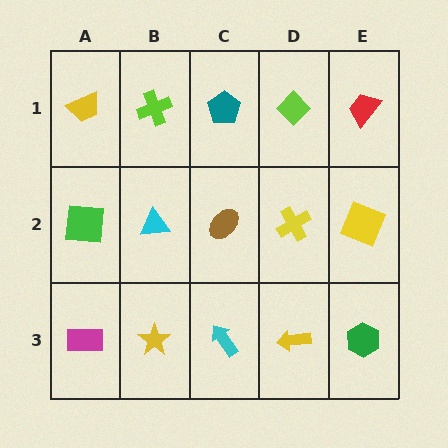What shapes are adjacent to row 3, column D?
A yellow cross (row 2, column D), a cyan arrow (row 3, column C), a green hexagon (row 3, column E).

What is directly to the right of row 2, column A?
A cyan triangle.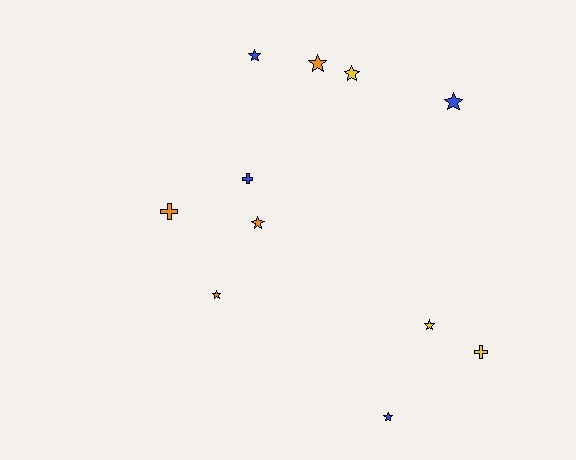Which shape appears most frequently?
Star, with 8 objects.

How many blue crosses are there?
There is 1 blue cross.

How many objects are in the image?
There are 11 objects.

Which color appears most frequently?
Orange, with 4 objects.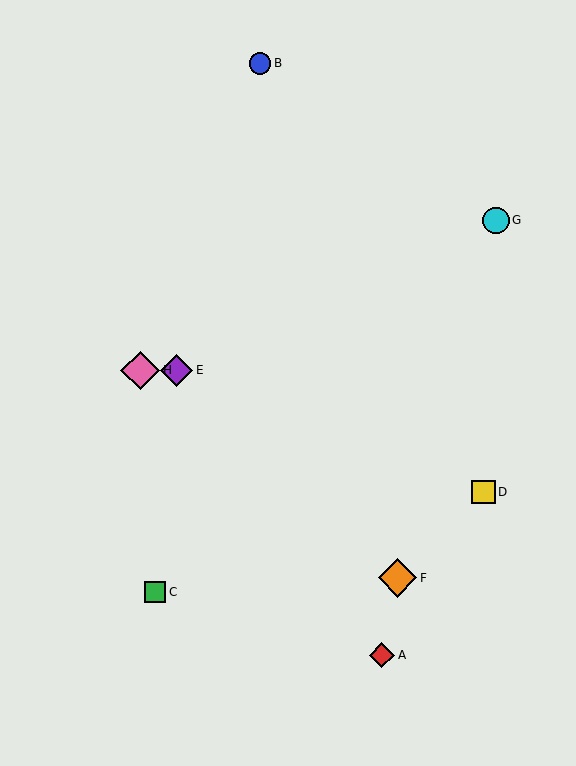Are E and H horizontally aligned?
Yes, both are at y≈370.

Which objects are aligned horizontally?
Objects E, H are aligned horizontally.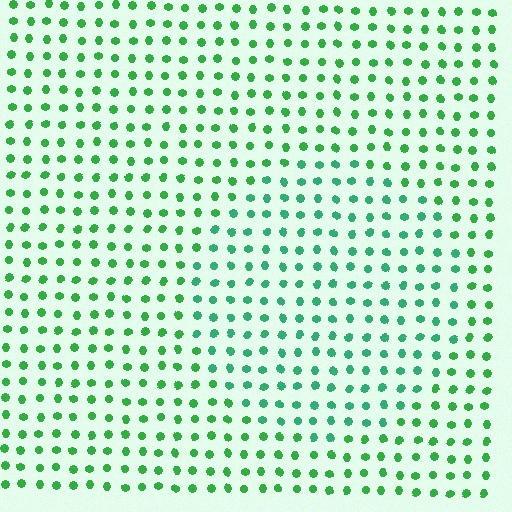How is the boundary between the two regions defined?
The boundary is defined purely by a slight shift in hue (about 24 degrees). Spacing, size, and orientation are identical on both sides.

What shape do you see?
I see a circle.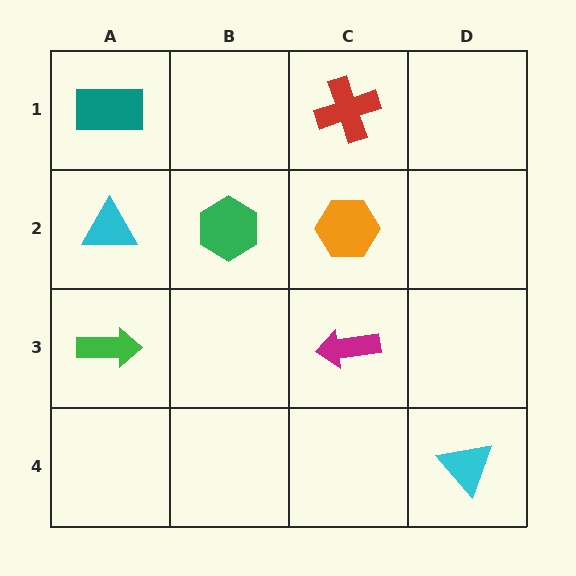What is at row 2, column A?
A cyan triangle.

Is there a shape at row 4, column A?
No, that cell is empty.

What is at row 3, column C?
A magenta arrow.